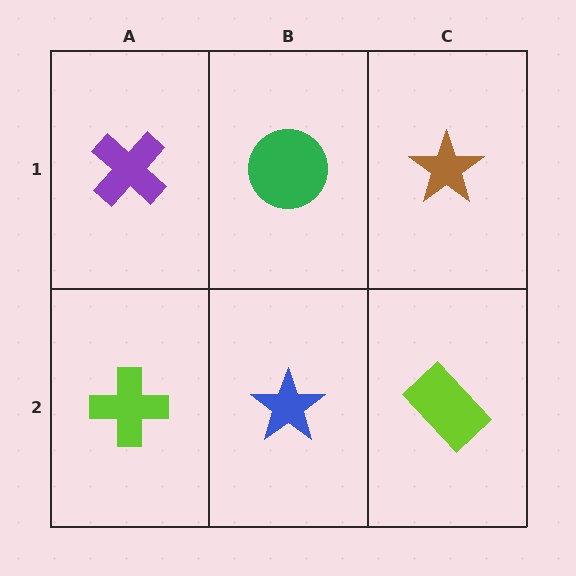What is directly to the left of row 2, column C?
A blue star.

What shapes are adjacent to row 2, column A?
A purple cross (row 1, column A), a blue star (row 2, column B).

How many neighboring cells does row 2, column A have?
2.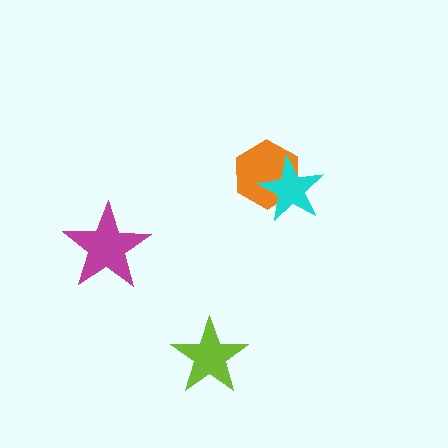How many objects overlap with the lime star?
0 objects overlap with the lime star.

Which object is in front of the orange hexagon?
The cyan star is in front of the orange hexagon.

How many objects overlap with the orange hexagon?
1 object overlaps with the orange hexagon.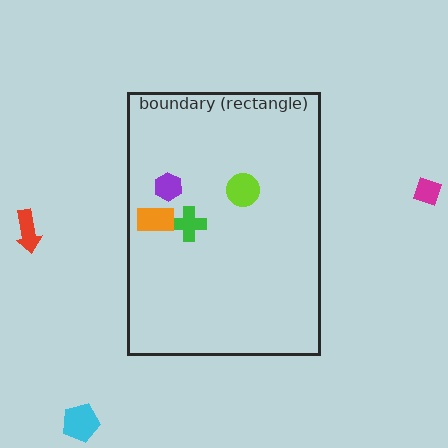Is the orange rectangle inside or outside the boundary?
Inside.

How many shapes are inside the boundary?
4 inside, 3 outside.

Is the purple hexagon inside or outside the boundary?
Inside.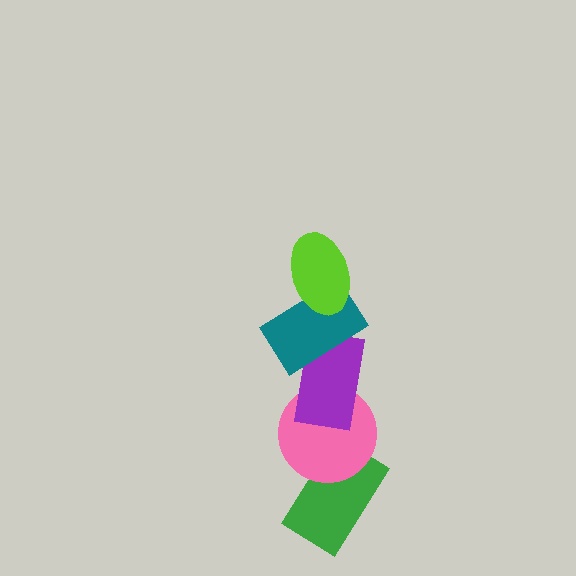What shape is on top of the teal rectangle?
The lime ellipse is on top of the teal rectangle.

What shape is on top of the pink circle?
The purple rectangle is on top of the pink circle.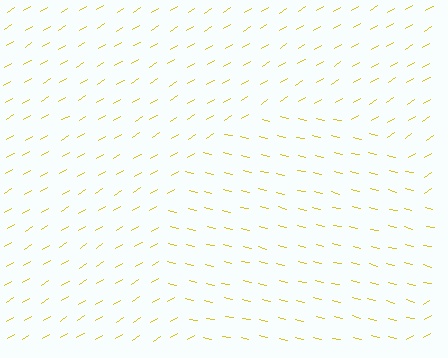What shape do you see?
I see a circle.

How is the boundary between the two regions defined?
The boundary is defined purely by a change in line orientation (approximately 45 degrees difference). All lines are the same color and thickness.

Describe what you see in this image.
The image is filled with small yellow line segments. A circle region in the image has lines oriented differently from the surrounding lines, creating a visible texture boundary.